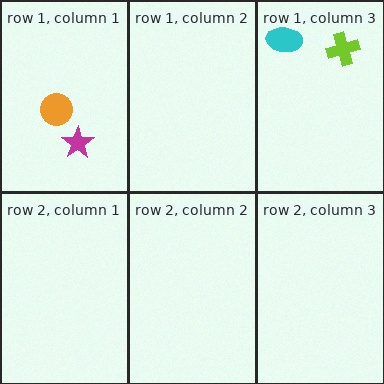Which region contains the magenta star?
The row 1, column 1 region.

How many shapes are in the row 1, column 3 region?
2.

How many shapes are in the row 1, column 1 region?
2.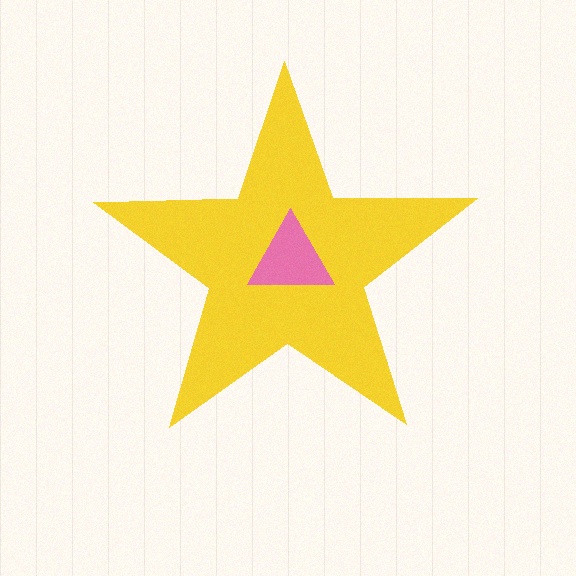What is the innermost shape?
The pink triangle.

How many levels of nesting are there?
2.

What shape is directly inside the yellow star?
The pink triangle.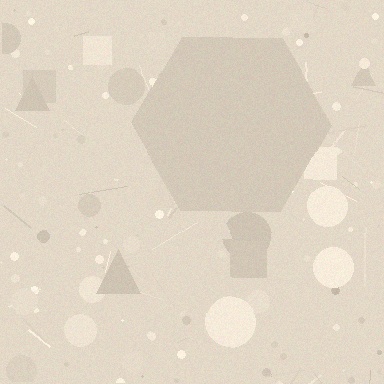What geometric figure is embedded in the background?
A hexagon is embedded in the background.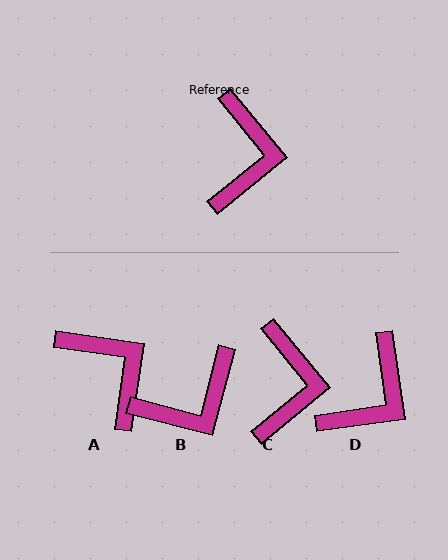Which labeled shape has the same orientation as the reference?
C.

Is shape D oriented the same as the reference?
No, it is off by about 31 degrees.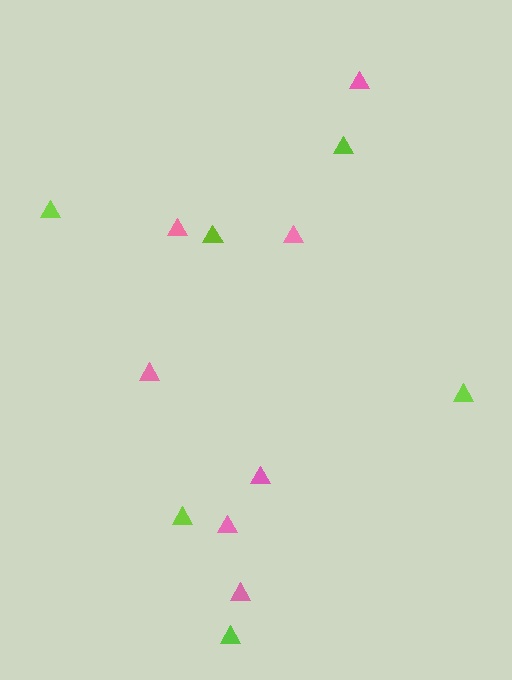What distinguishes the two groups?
There are 2 groups: one group of pink triangles (7) and one group of lime triangles (6).